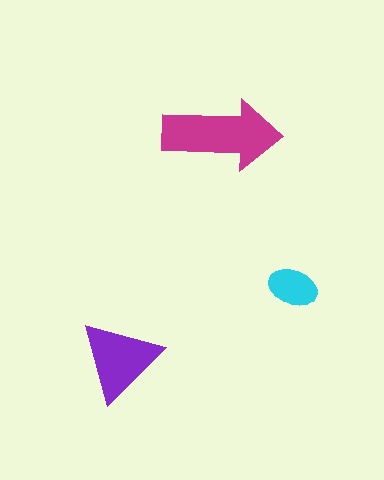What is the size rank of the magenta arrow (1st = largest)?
1st.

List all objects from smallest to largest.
The cyan ellipse, the purple triangle, the magenta arrow.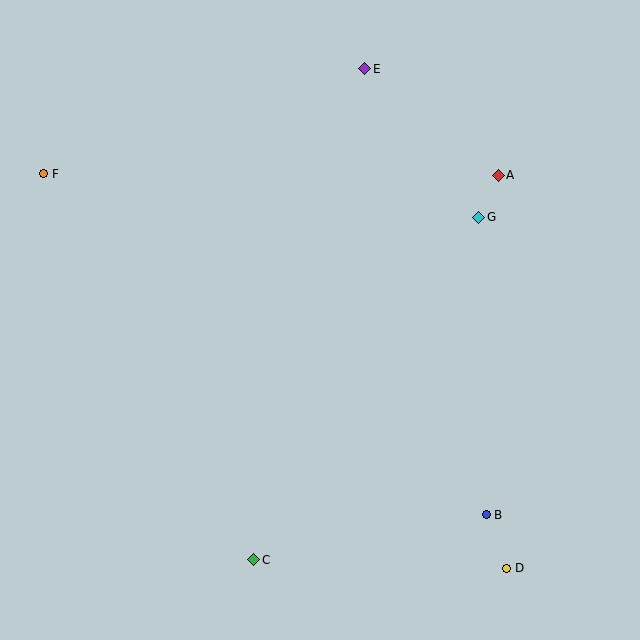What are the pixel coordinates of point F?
Point F is at (44, 174).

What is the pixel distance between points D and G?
The distance between D and G is 352 pixels.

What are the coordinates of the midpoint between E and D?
The midpoint between E and D is at (436, 318).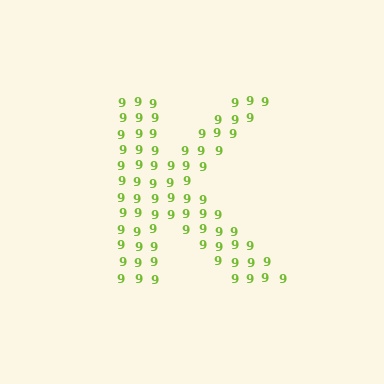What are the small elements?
The small elements are digit 9's.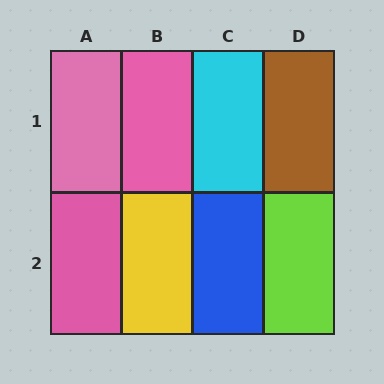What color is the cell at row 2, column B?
Yellow.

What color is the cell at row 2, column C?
Blue.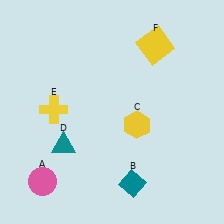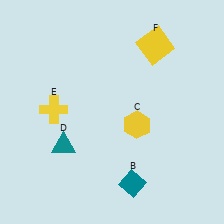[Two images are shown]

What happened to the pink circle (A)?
The pink circle (A) was removed in Image 2. It was in the bottom-left area of Image 1.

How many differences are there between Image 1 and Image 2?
There is 1 difference between the two images.